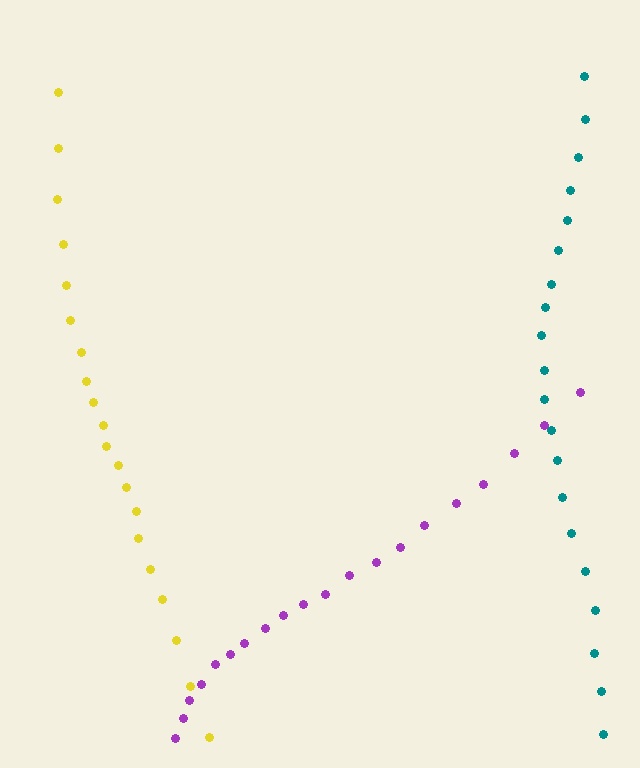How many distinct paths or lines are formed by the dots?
There are 3 distinct paths.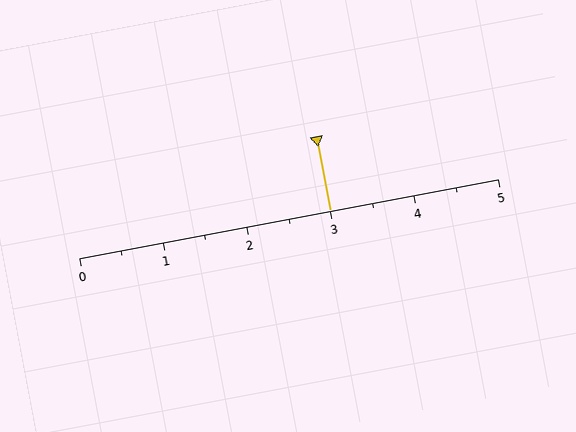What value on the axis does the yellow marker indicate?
The marker indicates approximately 3.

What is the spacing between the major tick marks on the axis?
The major ticks are spaced 1 apart.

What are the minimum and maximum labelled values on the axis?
The axis runs from 0 to 5.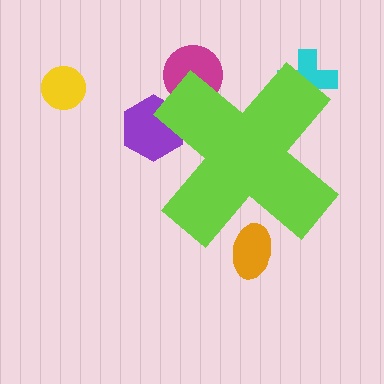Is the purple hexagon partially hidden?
Yes, the purple hexagon is partially hidden behind the lime cross.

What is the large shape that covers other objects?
A lime cross.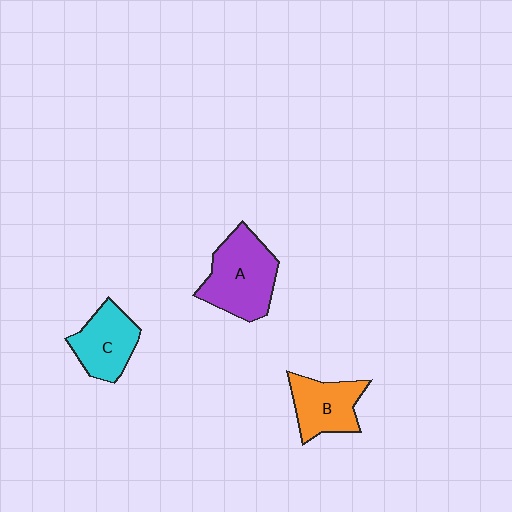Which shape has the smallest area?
Shape B (orange).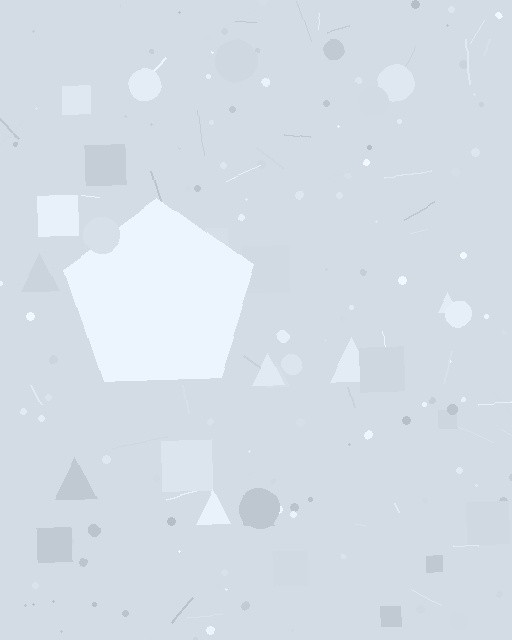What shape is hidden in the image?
A pentagon is hidden in the image.